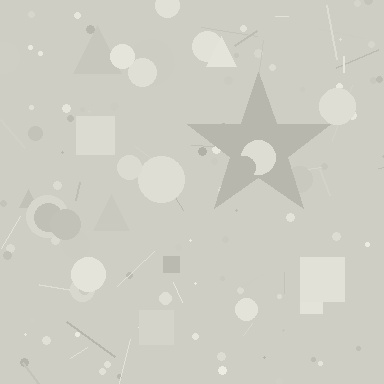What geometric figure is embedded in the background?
A star is embedded in the background.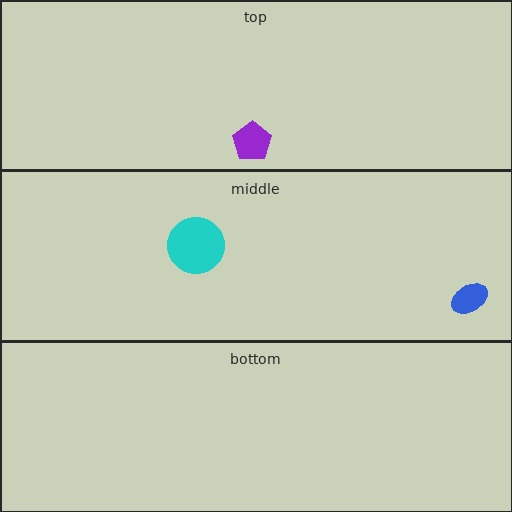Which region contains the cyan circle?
The middle region.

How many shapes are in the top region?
1.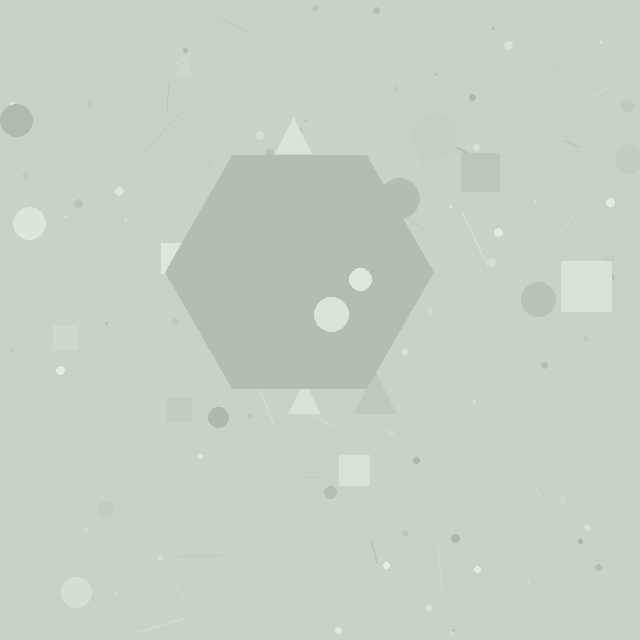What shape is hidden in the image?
A hexagon is hidden in the image.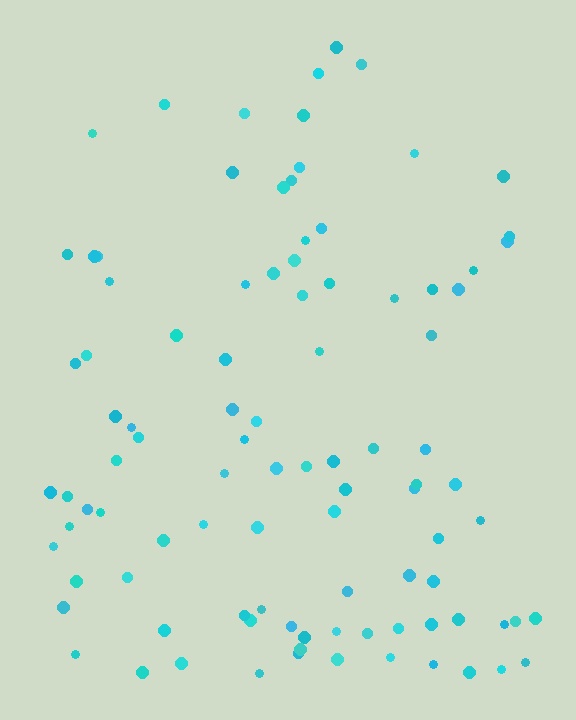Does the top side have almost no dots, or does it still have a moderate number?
Still a moderate number, just noticeably fewer than the bottom.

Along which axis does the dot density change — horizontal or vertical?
Vertical.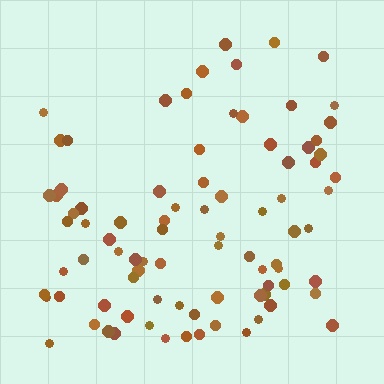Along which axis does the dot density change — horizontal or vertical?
Vertical.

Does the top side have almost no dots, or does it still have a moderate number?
Still a moderate number, just noticeably fewer than the bottom.